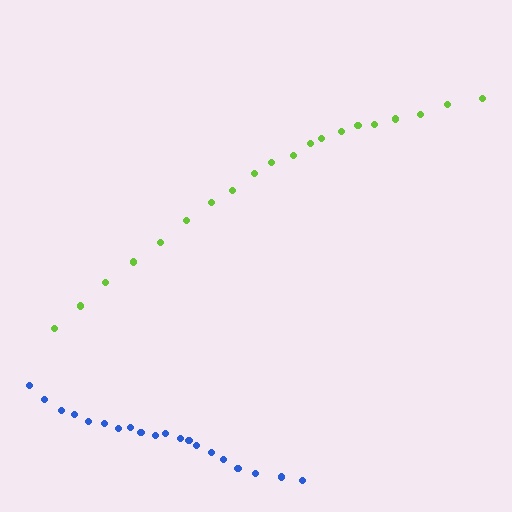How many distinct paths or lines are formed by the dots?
There are 2 distinct paths.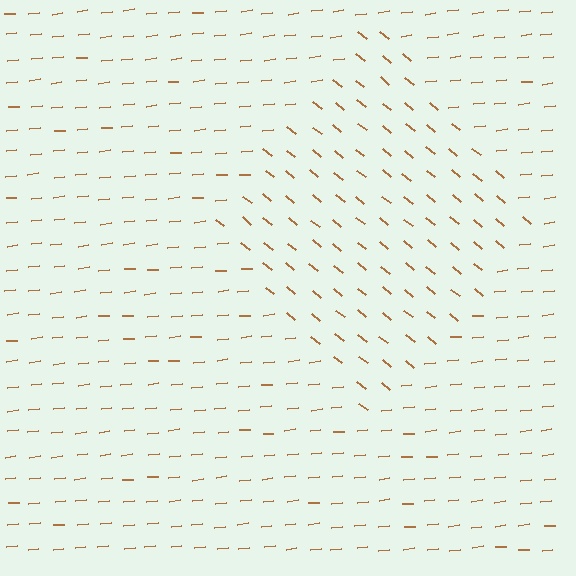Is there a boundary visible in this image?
Yes, there is a texture boundary formed by a change in line orientation.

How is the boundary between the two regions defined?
The boundary is defined purely by a change in line orientation (approximately 45 degrees difference). All lines are the same color and thickness.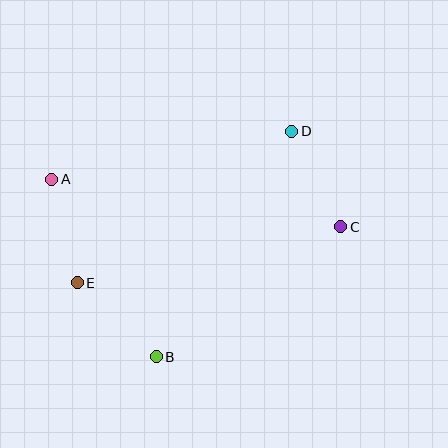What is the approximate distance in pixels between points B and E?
The distance between B and E is approximately 108 pixels.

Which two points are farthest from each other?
Points A and C are farthest from each other.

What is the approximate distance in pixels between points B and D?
The distance between B and D is approximately 263 pixels.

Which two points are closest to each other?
Points A and E are closest to each other.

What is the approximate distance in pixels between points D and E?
The distance between D and E is approximately 262 pixels.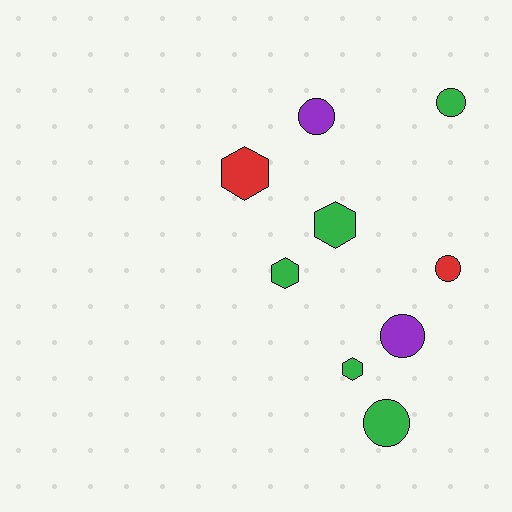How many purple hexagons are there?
There are no purple hexagons.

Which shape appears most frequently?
Circle, with 5 objects.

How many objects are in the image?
There are 9 objects.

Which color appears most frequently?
Green, with 5 objects.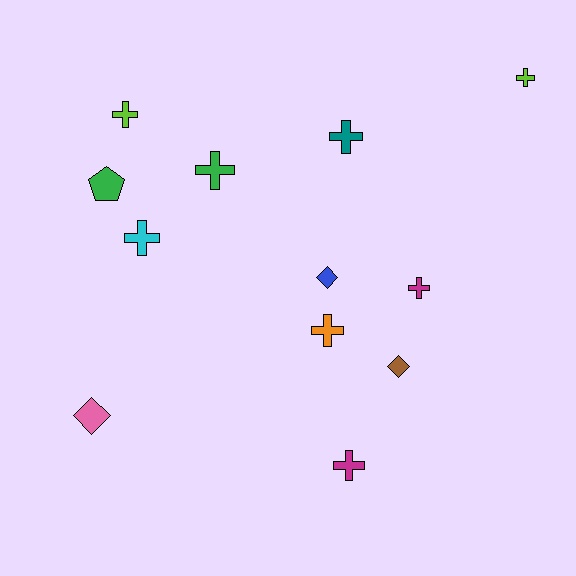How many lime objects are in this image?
There are 2 lime objects.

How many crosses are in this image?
There are 8 crosses.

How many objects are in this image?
There are 12 objects.